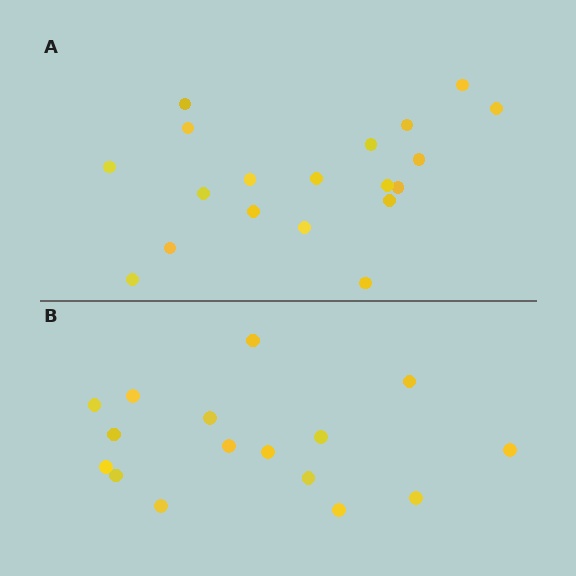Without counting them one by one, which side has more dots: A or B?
Region A (the top region) has more dots.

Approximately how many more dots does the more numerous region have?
Region A has just a few more — roughly 2 or 3 more dots than region B.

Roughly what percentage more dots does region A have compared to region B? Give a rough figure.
About 20% more.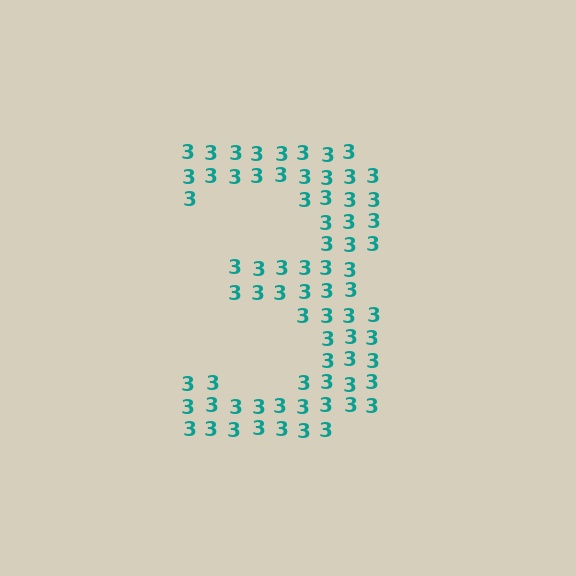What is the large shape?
The large shape is the digit 3.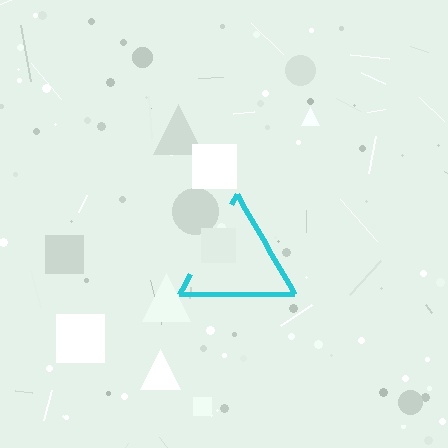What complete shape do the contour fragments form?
The contour fragments form a triangle.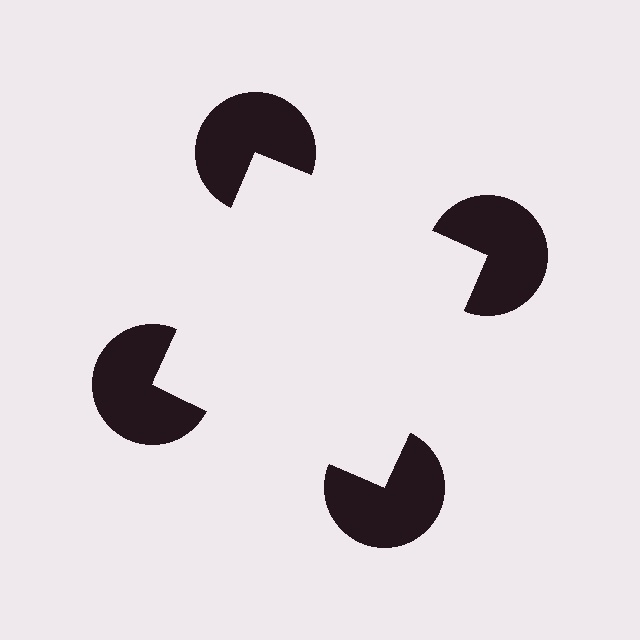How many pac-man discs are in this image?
There are 4 — one at each vertex of the illusory square.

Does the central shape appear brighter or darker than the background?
It typically appears slightly brighter than the background, even though no actual brightness change is drawn.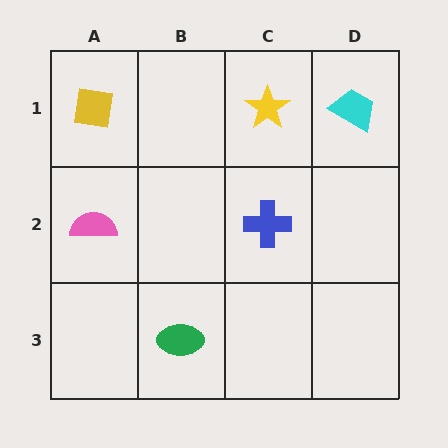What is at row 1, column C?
A yellow star.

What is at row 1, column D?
A cyan trapezoid.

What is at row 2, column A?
A pink semicircle.